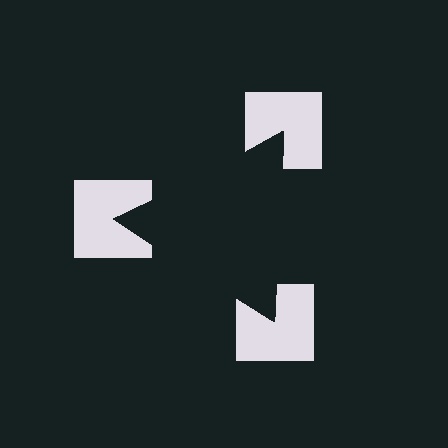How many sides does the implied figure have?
3 sides.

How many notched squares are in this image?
There are 3 — one at each vertex of the illusory triangle.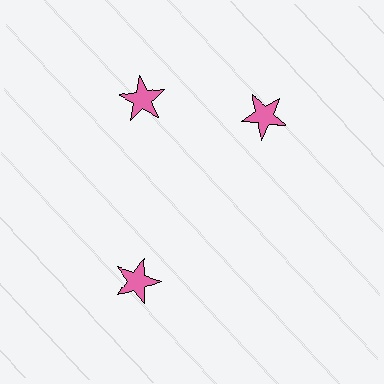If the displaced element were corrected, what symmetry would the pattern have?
It would have 3-fold rotational symmetry — the pattern would map onto itself every 120 degrees.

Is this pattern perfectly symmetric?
No. The 3 pink stars are arranged in a ring, but one element near the 3 o'clock position is rotated out of alignment along the ring, breaking the 3-fold rotational symmetry.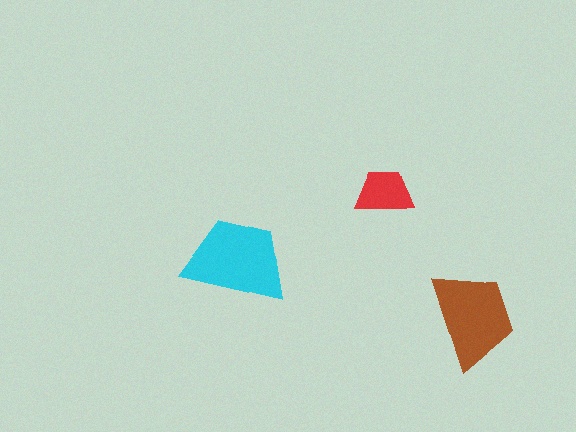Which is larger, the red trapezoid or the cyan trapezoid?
The cyan one.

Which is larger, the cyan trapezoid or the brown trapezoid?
The cyan one.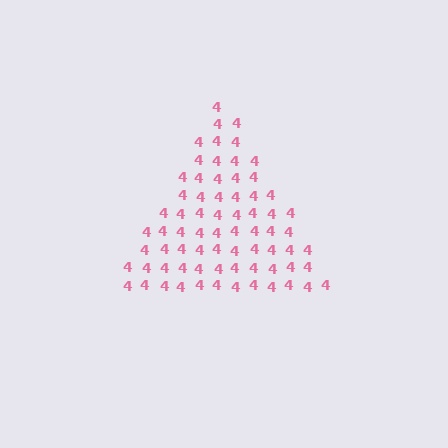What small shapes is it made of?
It is made of small digit 4's.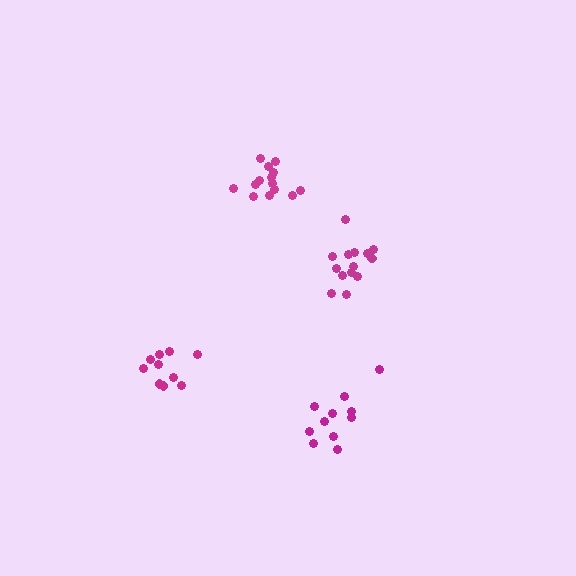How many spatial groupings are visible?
There are 4 spatial groupings.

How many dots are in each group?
Group 1: 10 dots, Group 2: 11 dots, Group 3: 14 dots, Group 4: 15 dots (50 total).